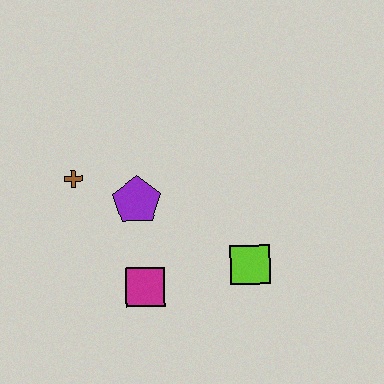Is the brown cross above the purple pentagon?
Yes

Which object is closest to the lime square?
The magenta square is closest to the lime square.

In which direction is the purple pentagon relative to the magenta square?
The purple pentagon is above the magenta square.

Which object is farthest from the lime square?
The brown cross is farthest from the lime square.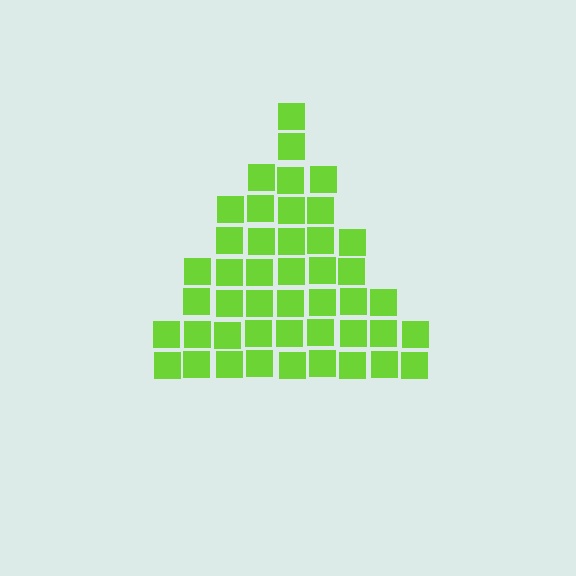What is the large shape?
The large shape is a triangle.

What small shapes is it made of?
It is made of small squares.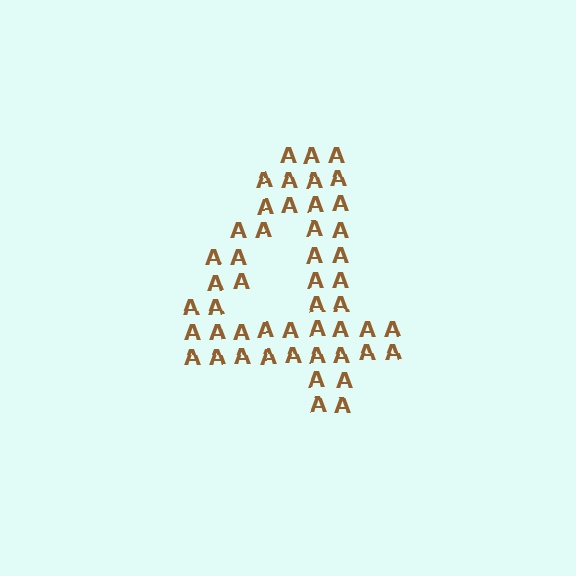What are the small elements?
The small elements are letter A's.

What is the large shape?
The large shape is the digit 4.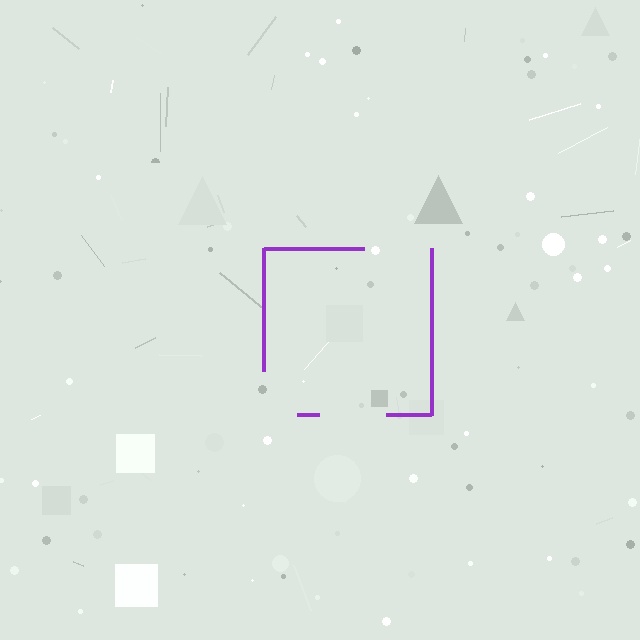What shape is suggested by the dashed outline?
The dashed outline suggests a square.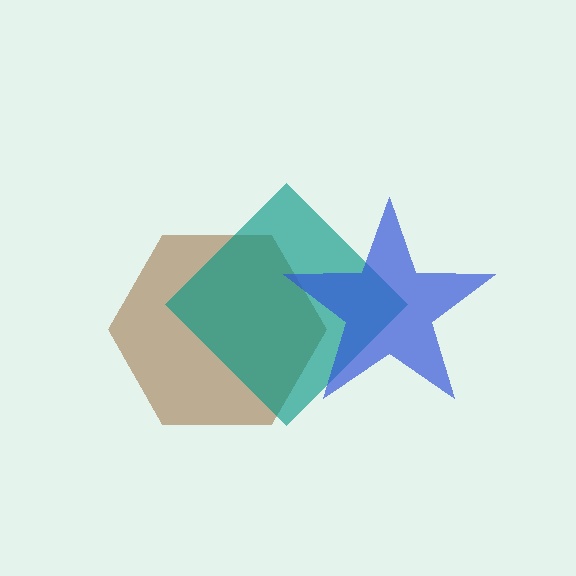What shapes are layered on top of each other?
The layered shapes are: a brown hexagon, a teal diamond, a blue star.